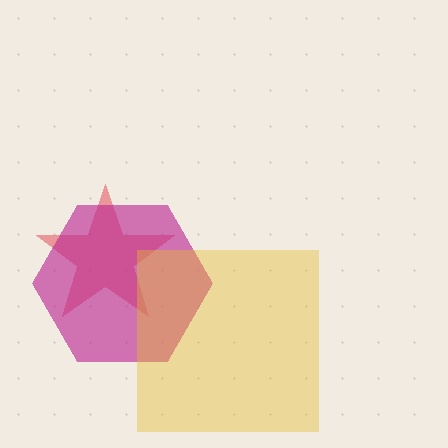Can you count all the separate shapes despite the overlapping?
Yes, there are 3 separate shapes.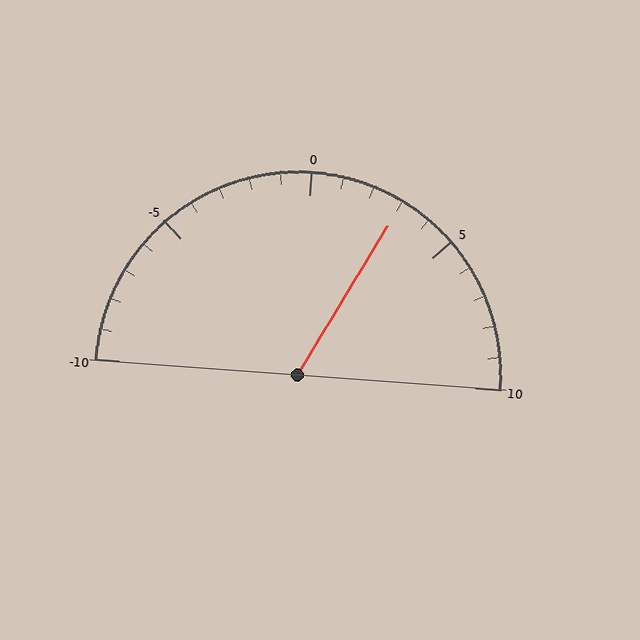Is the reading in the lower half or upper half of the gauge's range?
The reading is in the upper half of the range (-10 to 10).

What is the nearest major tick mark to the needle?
The nearest major tick mark is 5.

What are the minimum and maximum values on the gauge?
The gauge ranges from -10 to 10.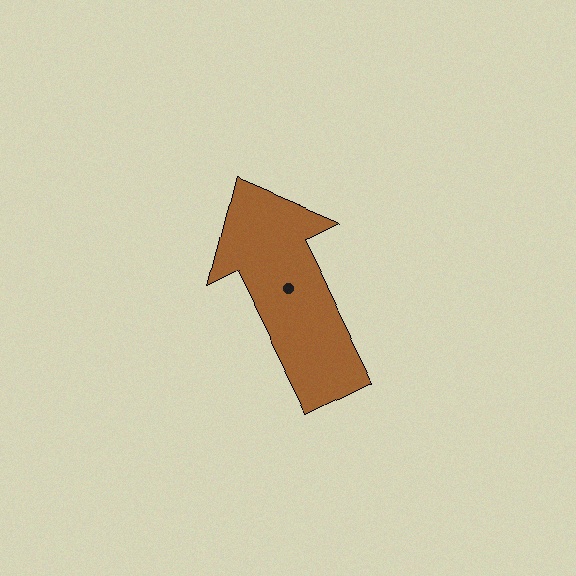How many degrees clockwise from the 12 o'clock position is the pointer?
Approximately 334 degrees.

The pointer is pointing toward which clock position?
Roughly 11 o'clock.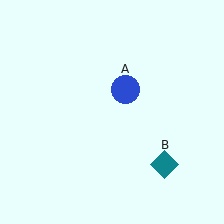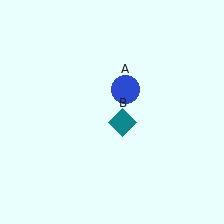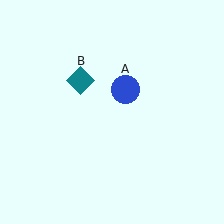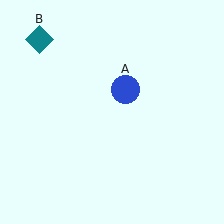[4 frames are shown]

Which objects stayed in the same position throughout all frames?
Blue circle (object A) remained stationary.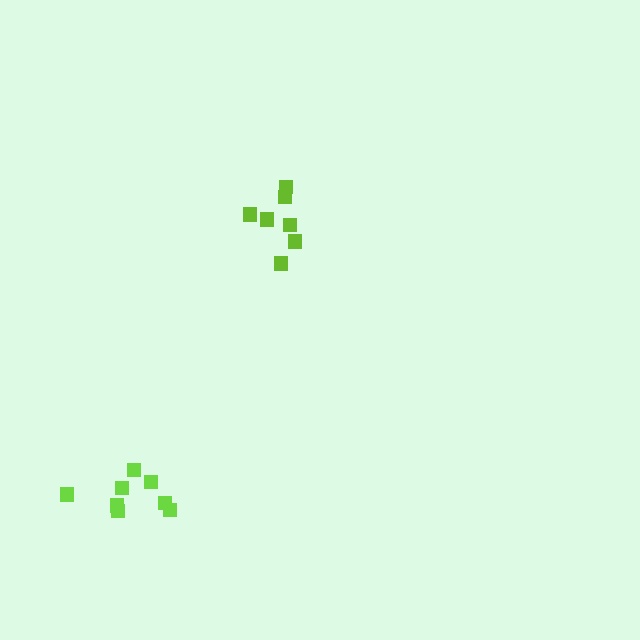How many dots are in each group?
Group 1: 8 dots, Group 2: 7 dots (15 total).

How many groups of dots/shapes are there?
There are 2 groups.